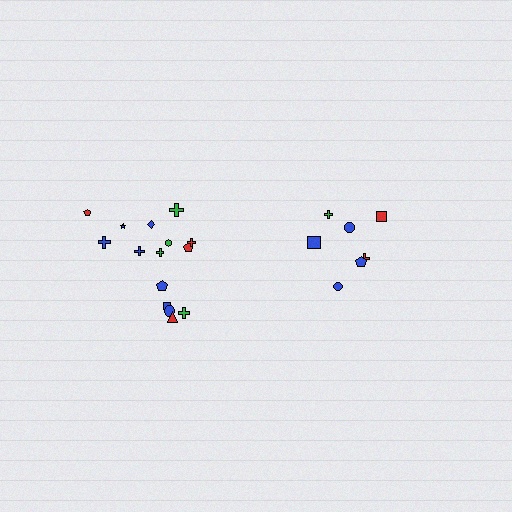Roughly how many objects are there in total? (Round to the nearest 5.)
Roughly 20 objects in total.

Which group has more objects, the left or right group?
The left group.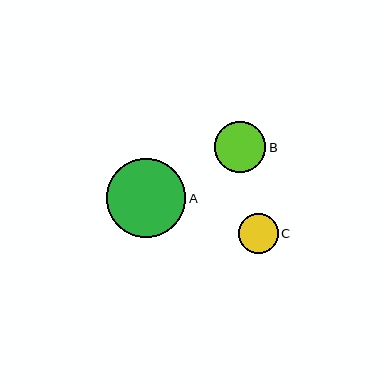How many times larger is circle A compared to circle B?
Circle A is approximately 1.6 times the size of circle B.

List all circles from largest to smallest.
From largest to smallest: A, B, C.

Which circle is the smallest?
Circle C is the smallest with a size of approximately 39 pixels.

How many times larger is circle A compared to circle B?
Circle A is approximately 1.6 times the size of circle B.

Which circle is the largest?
Circle A is the largest with a size of approximately 79 pixels.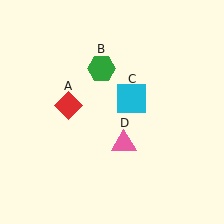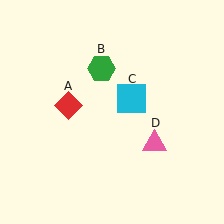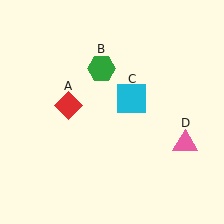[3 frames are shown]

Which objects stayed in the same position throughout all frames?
Red diamond (object A) and green hexagon (object B) and cyan square (object C) remained stationary.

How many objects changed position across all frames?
1 object changed position: pink triangle (object D).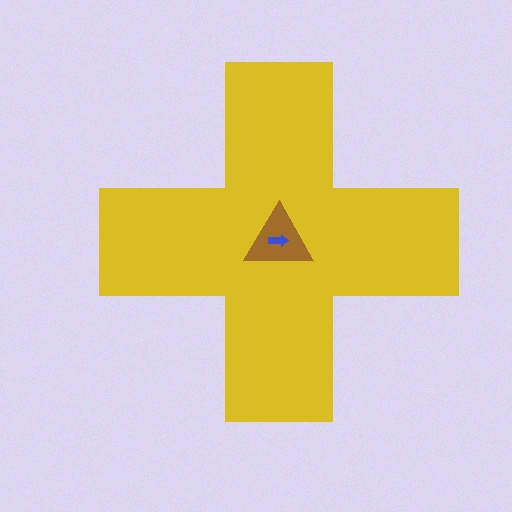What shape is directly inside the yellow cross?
The brown triangle.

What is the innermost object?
The blue arrow.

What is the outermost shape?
The yellow cross.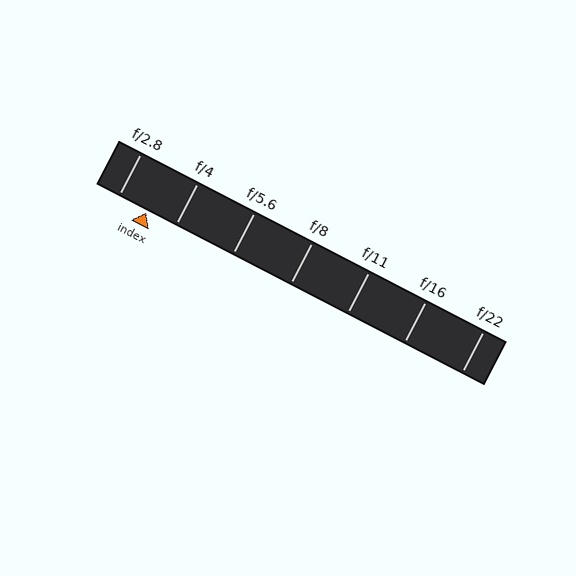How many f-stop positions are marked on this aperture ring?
There are 7 f-stop positions marked.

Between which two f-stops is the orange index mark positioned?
The index mark is between f/2.8 and f/4.